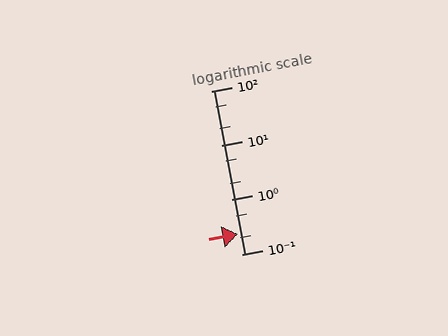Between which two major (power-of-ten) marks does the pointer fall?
The pointer is between 0.1 and 1.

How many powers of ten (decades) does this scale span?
The scale spans 3 decades, from 0.1 to 100.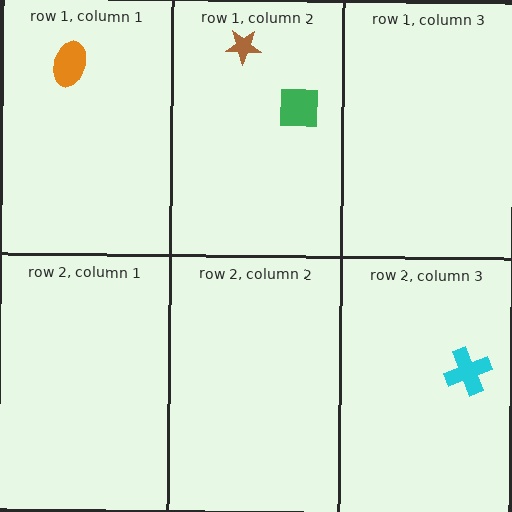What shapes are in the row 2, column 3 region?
The cyan cross.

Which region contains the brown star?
The row 1, column 2 region.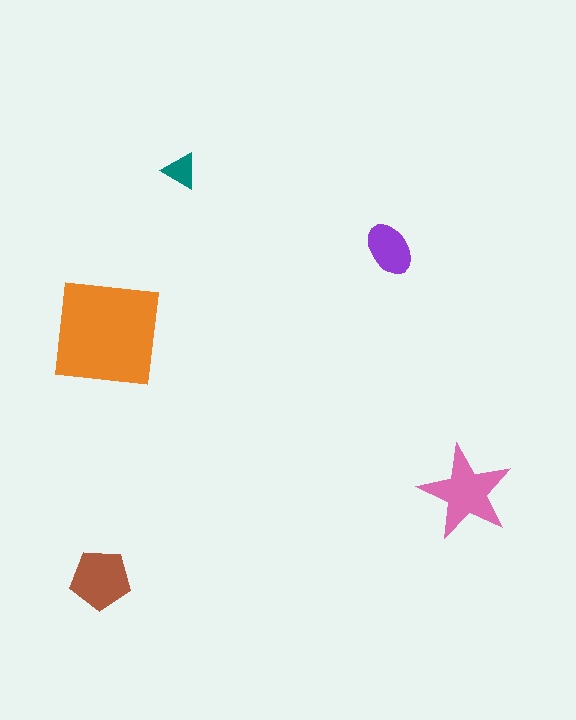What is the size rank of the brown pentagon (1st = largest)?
3rd.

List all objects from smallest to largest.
The teal triangle, the purple ellipse, the brown pentagon, the pink star, the orange square.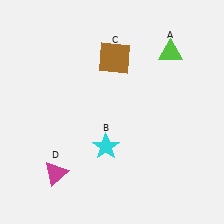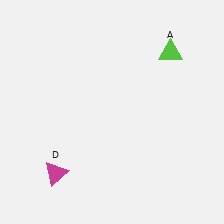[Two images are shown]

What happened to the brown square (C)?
The brown square (C) was removed in Image 2. It was in the top-right area of Image 1.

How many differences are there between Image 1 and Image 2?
There are 2 differences between the two images.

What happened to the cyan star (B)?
The cyan star (B) was removed in Image 2. It was in the bottom-left area of Image 1.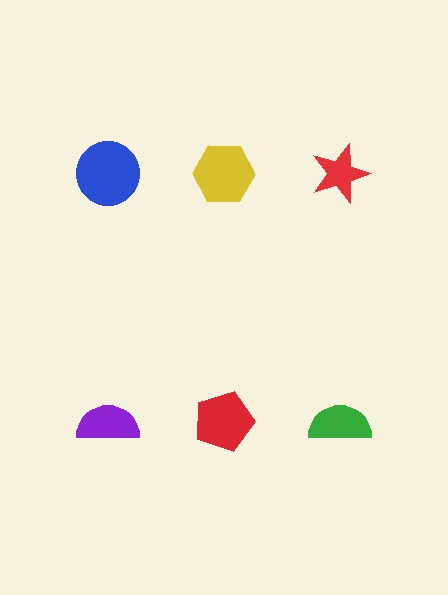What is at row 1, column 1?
A blue circle.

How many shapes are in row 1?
3 shapes.